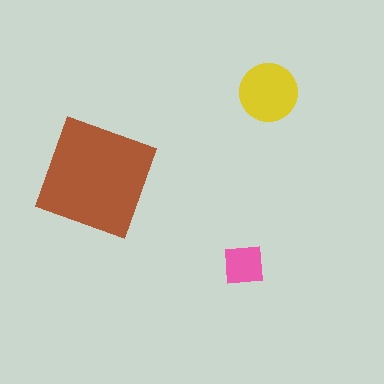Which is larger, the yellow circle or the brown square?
The brown square.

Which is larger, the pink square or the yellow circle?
The yellow circle.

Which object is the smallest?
The pink square.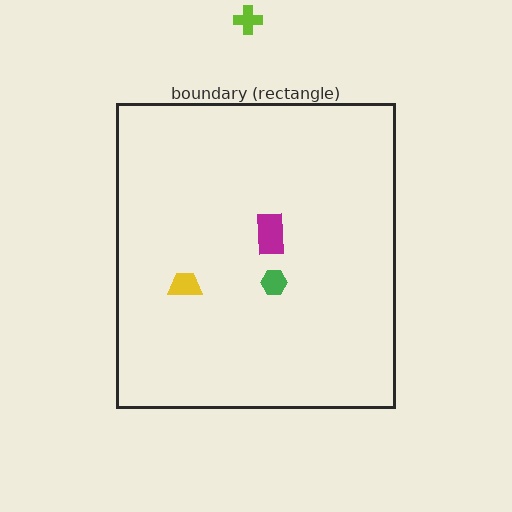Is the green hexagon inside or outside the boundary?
Inside.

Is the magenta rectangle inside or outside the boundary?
Inside.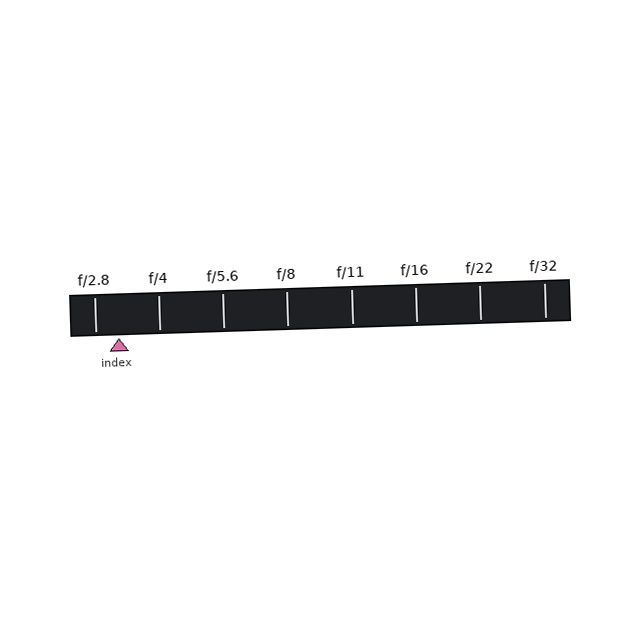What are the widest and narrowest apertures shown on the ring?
The widest aperture shown is f/2.8 and the narrowest is f/32.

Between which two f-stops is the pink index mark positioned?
The index mark is between f/2.8 and f/4.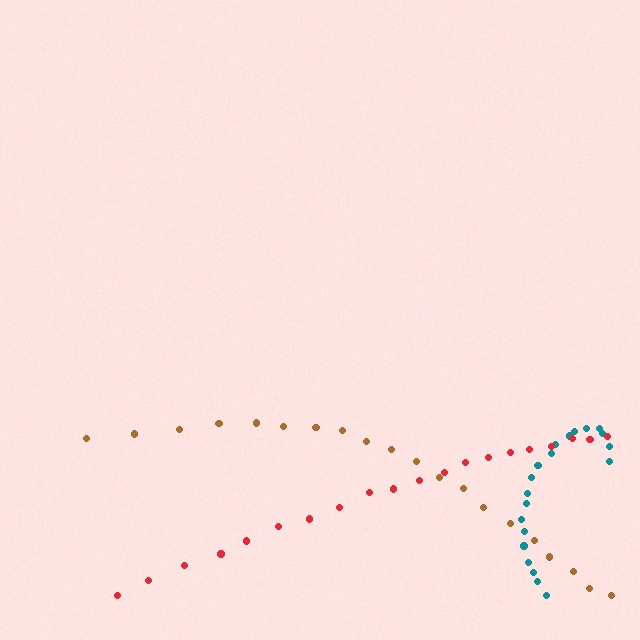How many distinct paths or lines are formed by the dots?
There are 3 distinct paths.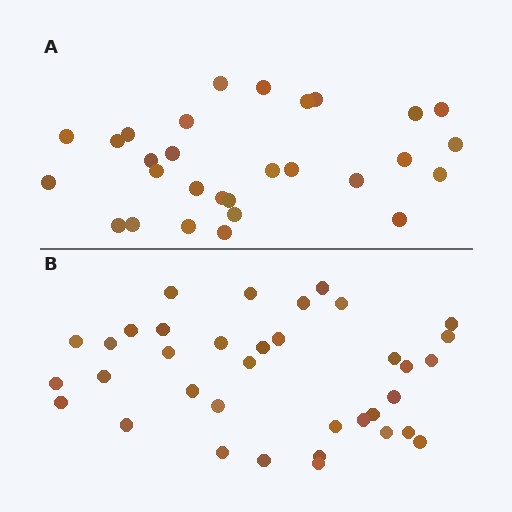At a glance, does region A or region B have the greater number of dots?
Region B (the bottom region) has more dots.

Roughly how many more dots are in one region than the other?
Region B has roughly 8 or so more dots than region A.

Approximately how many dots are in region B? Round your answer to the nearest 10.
About 40 dots. (The exact count is 36, which rounds to 40.)